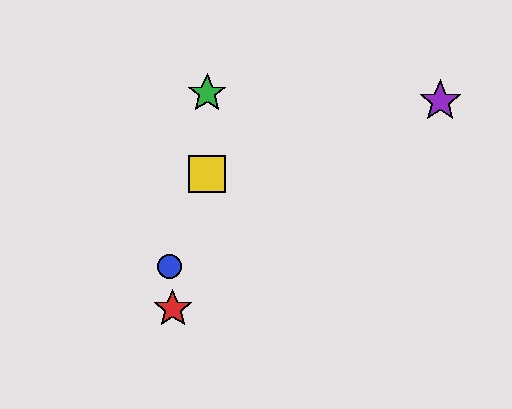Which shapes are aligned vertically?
The green star, the yellow square are aligned vertically.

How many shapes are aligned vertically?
2 shapes (the green star, the yellow square) are aligned vertically.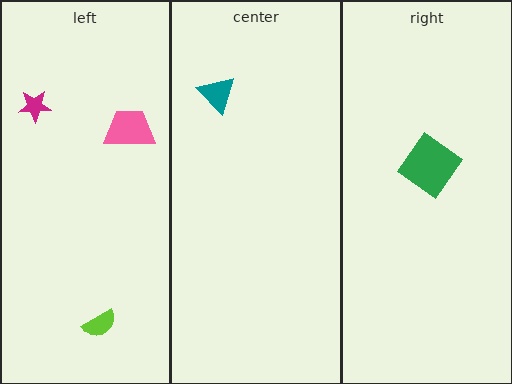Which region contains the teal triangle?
The center region.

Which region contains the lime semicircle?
The left region.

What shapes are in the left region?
The pink trapezoid, the lime semicircle, the magenta star.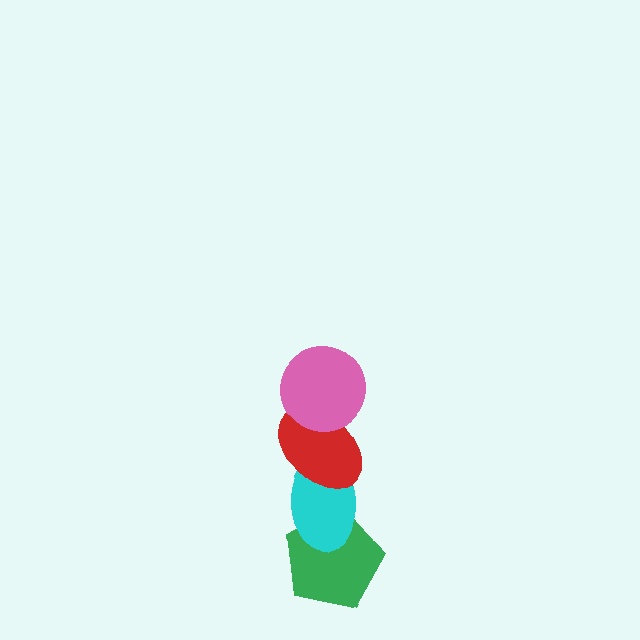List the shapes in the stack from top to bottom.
From top to bottom: the pink circle, the red ellipse, the cyan ellipse, the green pentagon.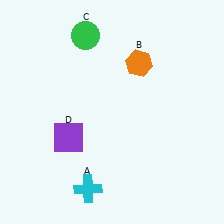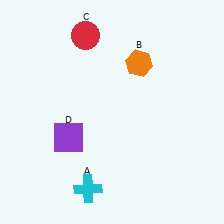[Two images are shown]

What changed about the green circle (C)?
In Image 1, C is green. In Image 2, it changed to red.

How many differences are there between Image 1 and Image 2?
There is 1 difference between the two images.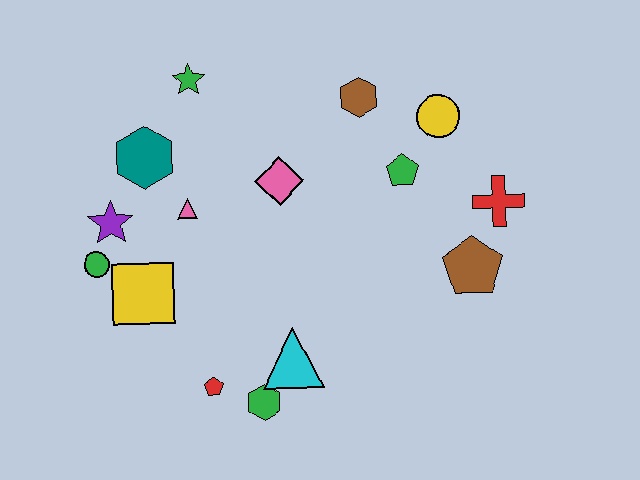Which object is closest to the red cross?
The brown pentagon is closest to the red cross.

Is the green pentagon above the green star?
No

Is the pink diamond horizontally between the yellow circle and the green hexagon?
Yes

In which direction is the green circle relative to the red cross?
The green circle is to the left of the red cross.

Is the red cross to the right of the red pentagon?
Yes